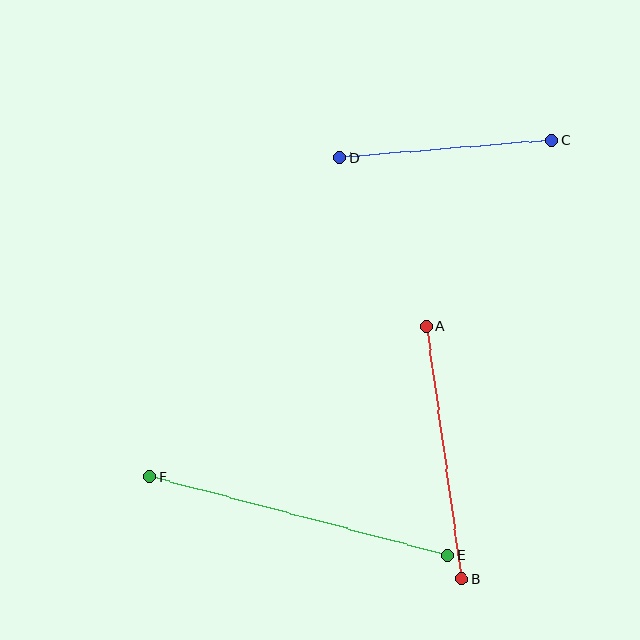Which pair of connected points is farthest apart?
Points E and F are farthest apart.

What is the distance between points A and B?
The distance is approximately 255 pixels.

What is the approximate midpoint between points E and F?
The midpoint is at approximately (299, 516) pixels.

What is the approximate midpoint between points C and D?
The midpoint is at approximately (445, 149) pixels.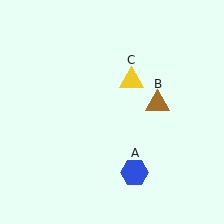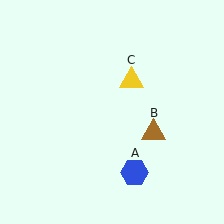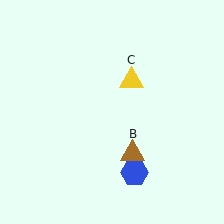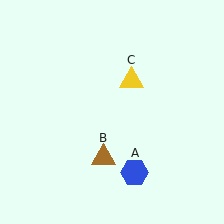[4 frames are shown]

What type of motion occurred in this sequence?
The brown triangle (object B) rotated clockwise around the center of the scene.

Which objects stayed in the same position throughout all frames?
Blue hexagon (object A) and yellow triangle (object C) remained stationary.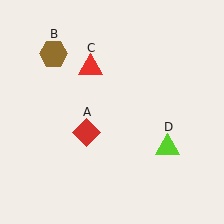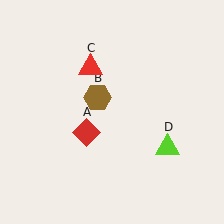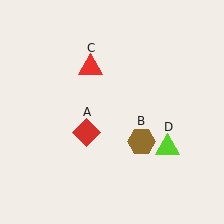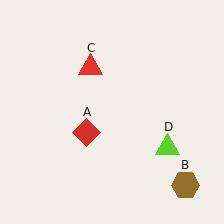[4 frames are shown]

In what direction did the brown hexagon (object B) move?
The brown hexagon (object B) moved down and to the right.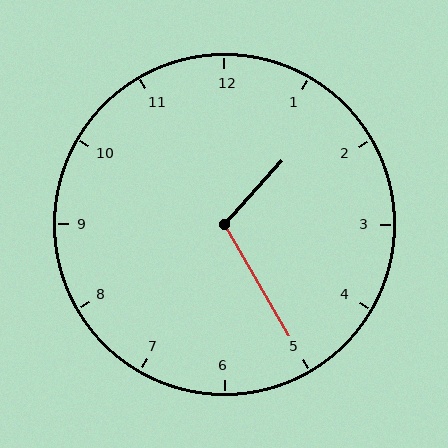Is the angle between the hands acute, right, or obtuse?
It is obtuse.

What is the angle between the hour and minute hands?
Approximately 108 degrees.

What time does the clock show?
1:25.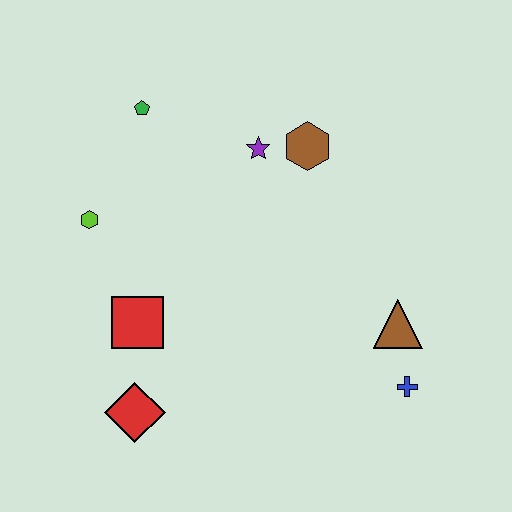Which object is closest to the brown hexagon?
The purple star is closest to the brown hexagon.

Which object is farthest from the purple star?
The red diamond is farthest from the purple star.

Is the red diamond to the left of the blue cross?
Yes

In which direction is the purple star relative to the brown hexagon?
The purple star is to the left of the brown hexagon.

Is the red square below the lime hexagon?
Yes